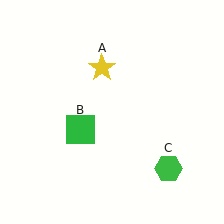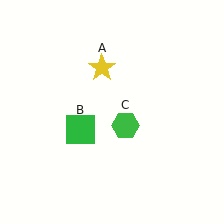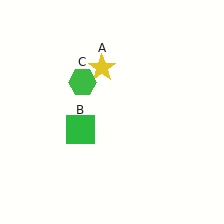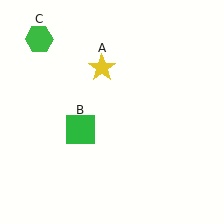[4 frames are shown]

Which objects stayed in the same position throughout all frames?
Yellow star (object A) and green square (object B) remained stationary.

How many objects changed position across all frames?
1 object changed position: green hexagon (object C).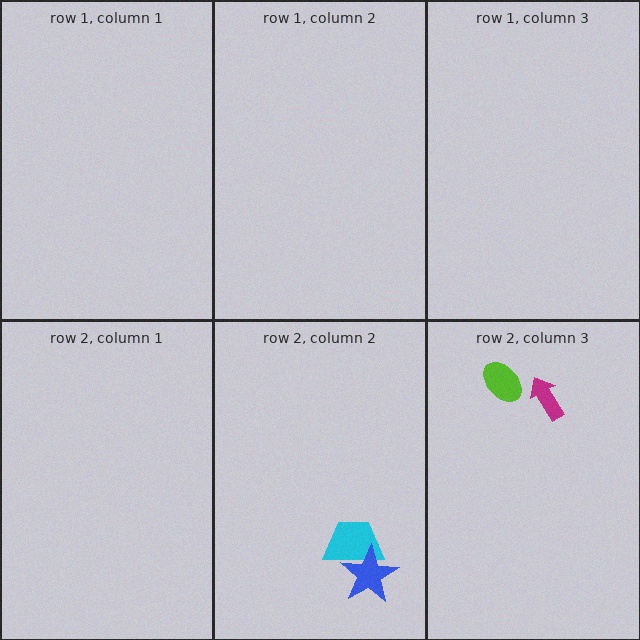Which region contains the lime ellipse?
The row 2, column 3 region.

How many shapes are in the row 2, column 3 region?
2.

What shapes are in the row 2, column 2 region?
The cyan trapezoid, the blue star.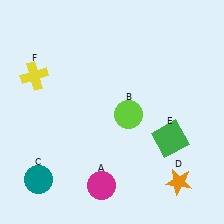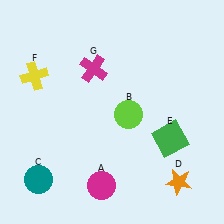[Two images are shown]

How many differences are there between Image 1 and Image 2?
There is 1 difference between the two images.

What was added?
A magenta cross (G) was added in Image 2.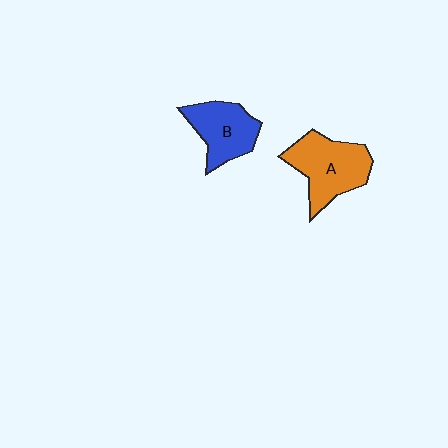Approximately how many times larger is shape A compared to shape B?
Approximately 1.3 times.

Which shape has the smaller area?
Shape B (blue).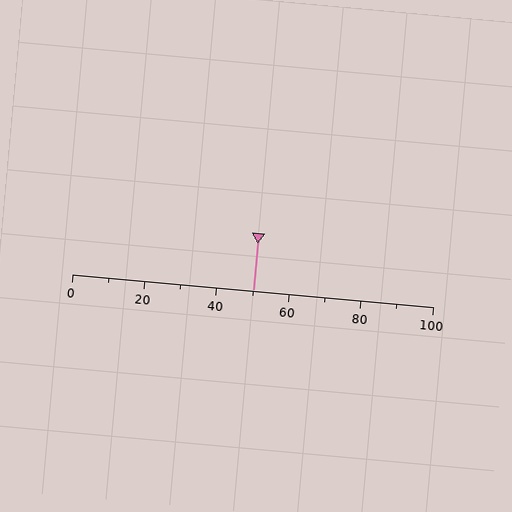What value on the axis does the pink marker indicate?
The marker indicates approximately 50.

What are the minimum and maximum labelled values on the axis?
The axis runs from 0 to 100.